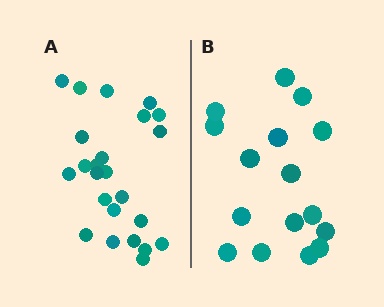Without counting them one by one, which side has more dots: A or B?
Region A (the left region) has more dots.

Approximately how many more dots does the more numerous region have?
Region A has roughly 8 or so more dots than region B.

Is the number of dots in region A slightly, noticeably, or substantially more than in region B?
Region A has substantially more. The ratio is roughly 1.5 to 1.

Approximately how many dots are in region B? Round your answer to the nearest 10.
About 20 dots. (The exact count is 16, which rounds to 20.)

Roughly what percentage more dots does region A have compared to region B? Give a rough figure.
About 50% more.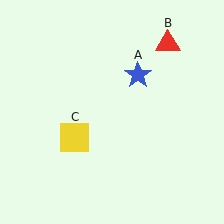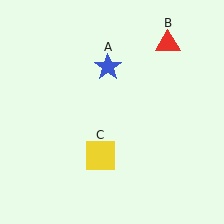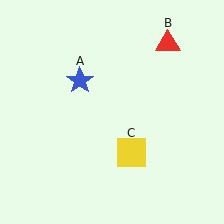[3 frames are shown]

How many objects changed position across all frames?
2 objects changed position: blue star (object A), yellow square (object C).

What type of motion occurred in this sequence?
The blue star (object A), yellow square (object C) rotated counterclockwise around the center of the scene.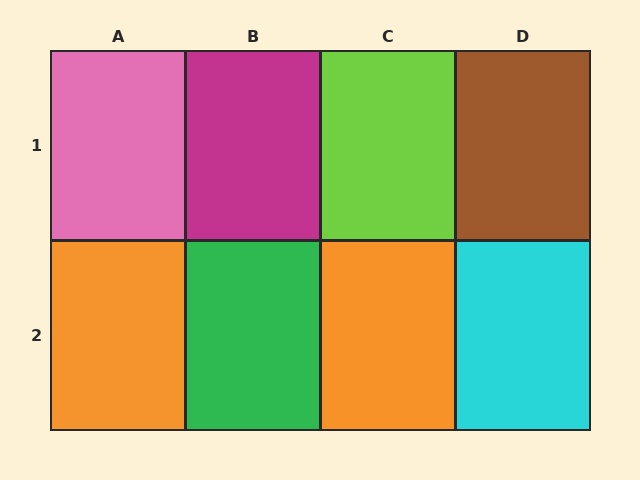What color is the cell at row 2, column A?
Orange.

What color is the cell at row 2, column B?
Green.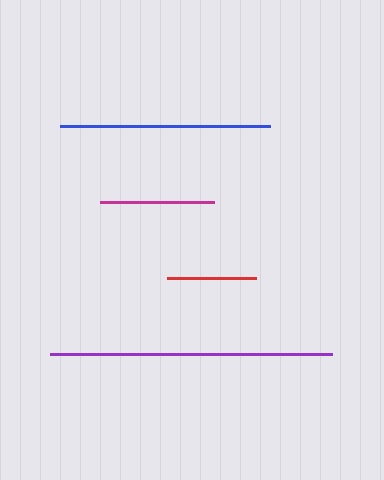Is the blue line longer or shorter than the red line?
The blue line is longer than the red line.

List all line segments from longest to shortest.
From longest to shortest: purple, blue, magenta, red.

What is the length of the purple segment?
The purple segment is approximately 282 pixels long.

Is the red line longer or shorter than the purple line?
The purple line is longer than the red line.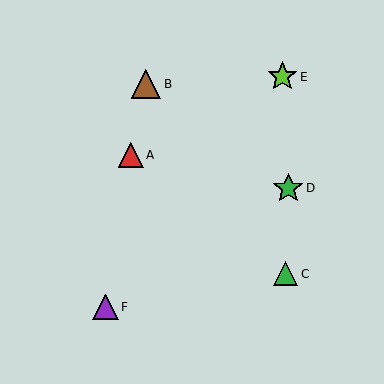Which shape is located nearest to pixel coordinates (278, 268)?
The green triangle (labeled C) at (286, 274) is nearest to that location.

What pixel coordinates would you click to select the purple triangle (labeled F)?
Click at (106, 307) to select the purple triangle F.